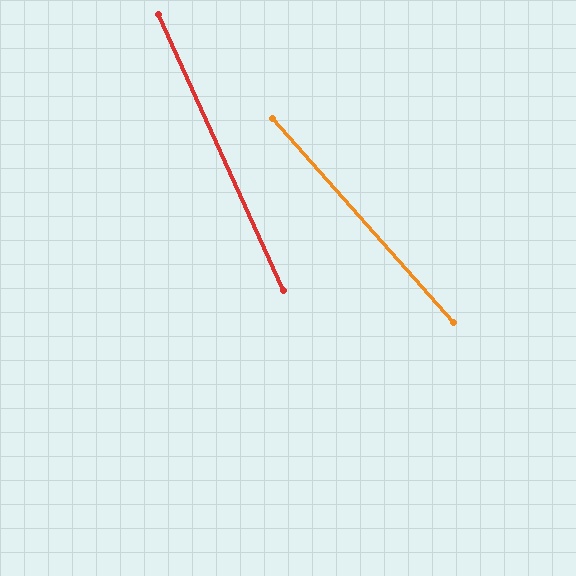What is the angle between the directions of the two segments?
Approximately 17 degrees.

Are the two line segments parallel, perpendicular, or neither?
Neither parallel nor perpendicular — they differ by about 17°.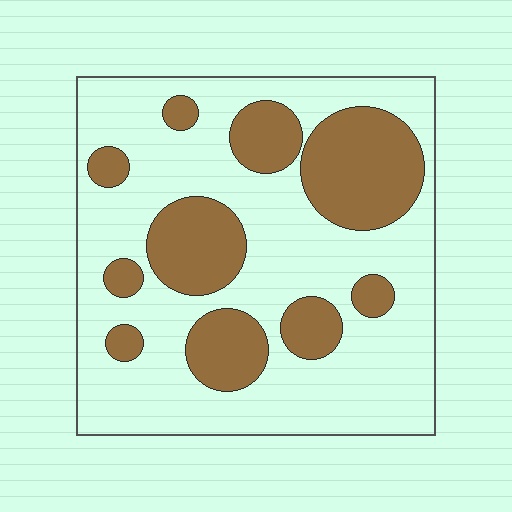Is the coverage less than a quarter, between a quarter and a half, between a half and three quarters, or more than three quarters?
Between a quarter and a half.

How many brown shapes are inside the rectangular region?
10.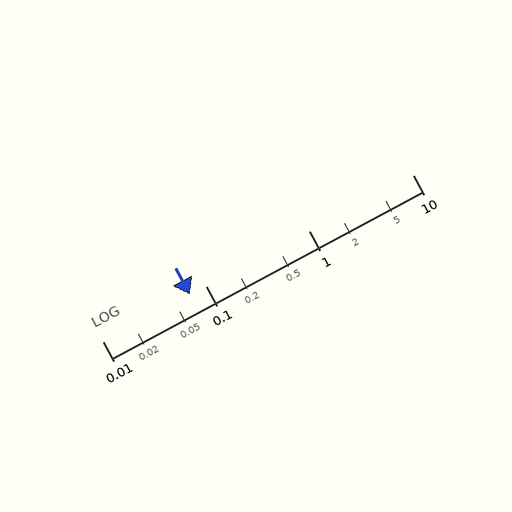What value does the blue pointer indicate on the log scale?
The pointer indicates approximately 0.07.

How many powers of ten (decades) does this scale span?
The scale spans 3 decades, from 0.01 to 10.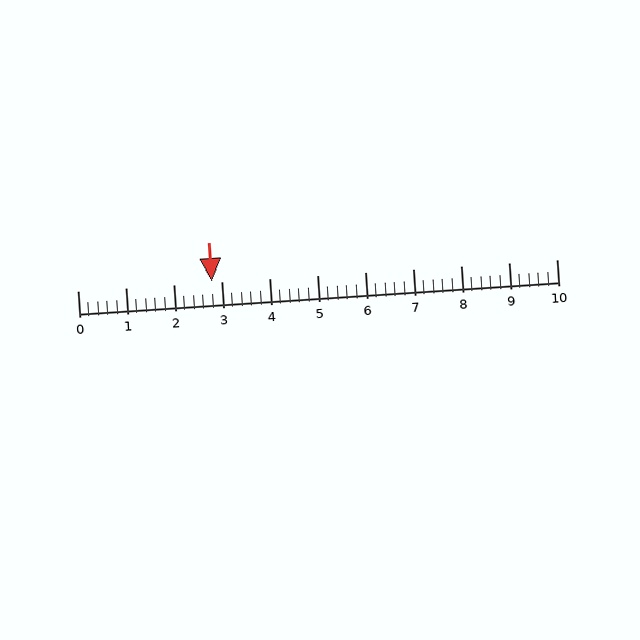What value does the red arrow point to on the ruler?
The red arrow points to approximately 2.8.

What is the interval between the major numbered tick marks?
The major tick marks are spaced 1 units apart.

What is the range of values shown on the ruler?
The ruler shows values from 0 to 10.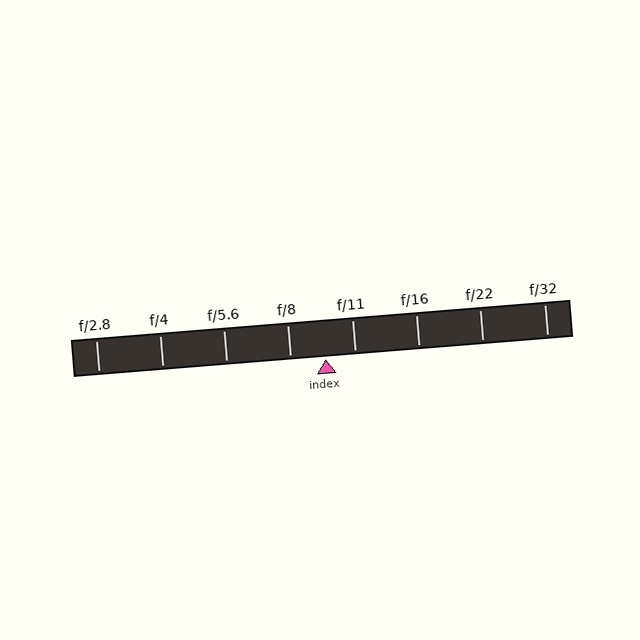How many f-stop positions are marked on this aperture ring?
There are 8 f-stop positions marked.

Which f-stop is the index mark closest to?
The index mark is closest to f/11.